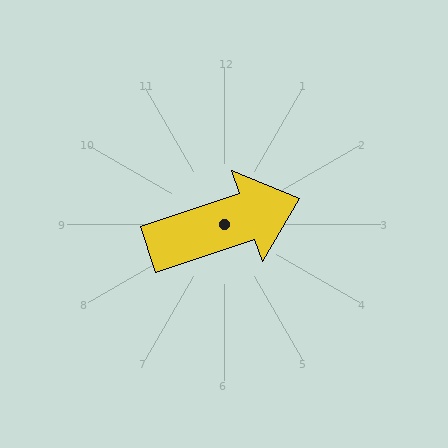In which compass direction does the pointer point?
East.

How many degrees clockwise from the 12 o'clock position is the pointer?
Approximately 71 degrees.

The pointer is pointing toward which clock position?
Roughly 2 o'clock.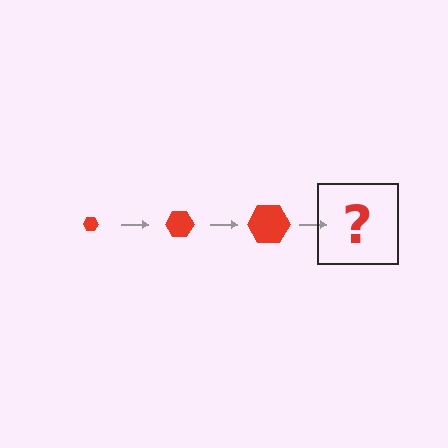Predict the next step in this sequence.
The next step is a red hexagon, larger than the previous one.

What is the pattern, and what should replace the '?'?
The pattern is that the hexagon gets progressively larger each step. The '?' should be a red hexagon, larger than the previous one.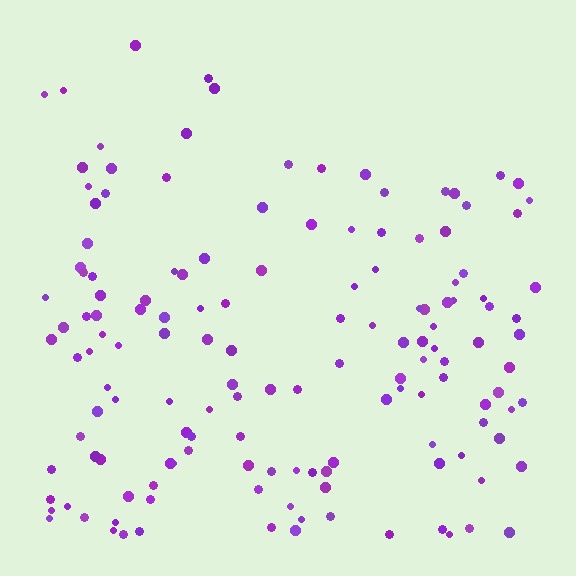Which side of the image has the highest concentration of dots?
The bottom.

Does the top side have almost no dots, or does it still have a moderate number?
Still a moderate number, just noticeably fewer than the bottom.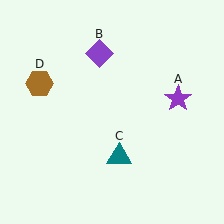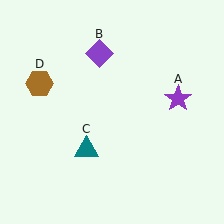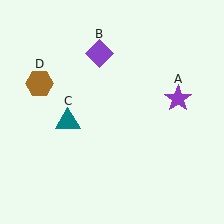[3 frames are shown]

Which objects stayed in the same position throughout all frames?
Purple star (object A) and purple diamond (object B) and brown hexagon (object D) remained stationary.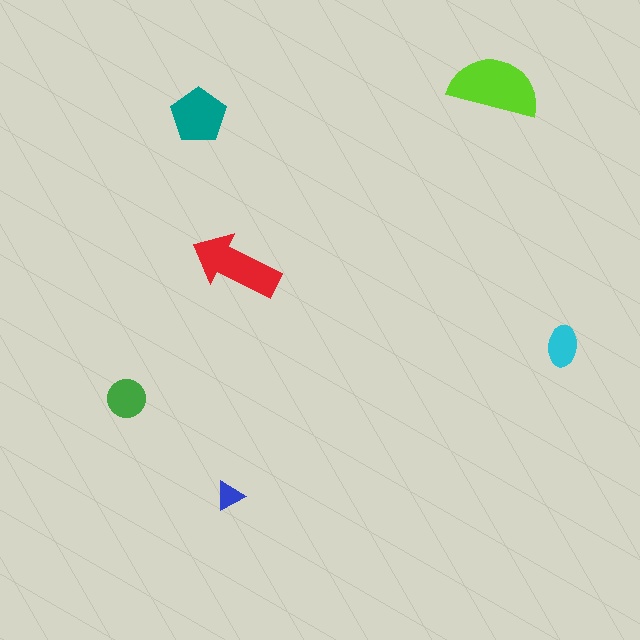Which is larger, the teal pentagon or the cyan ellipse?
The teal pentagon.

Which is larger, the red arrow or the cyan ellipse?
The red arrow.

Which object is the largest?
The lime semicircle.